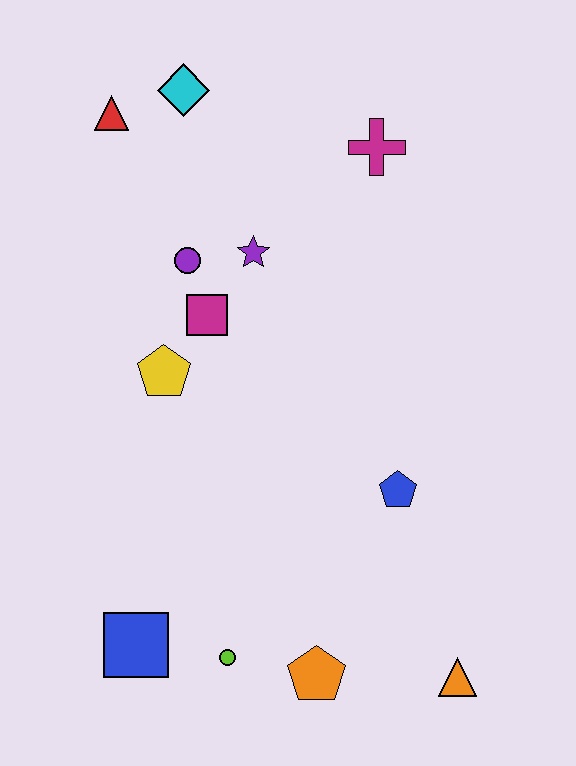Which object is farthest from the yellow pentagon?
The orange triangle is farthest from the yellow pentagon.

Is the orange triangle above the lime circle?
No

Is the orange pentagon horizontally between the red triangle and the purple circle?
No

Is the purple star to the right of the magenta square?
Yes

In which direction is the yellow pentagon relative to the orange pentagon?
The yellow pentagon is above the orange pentagon.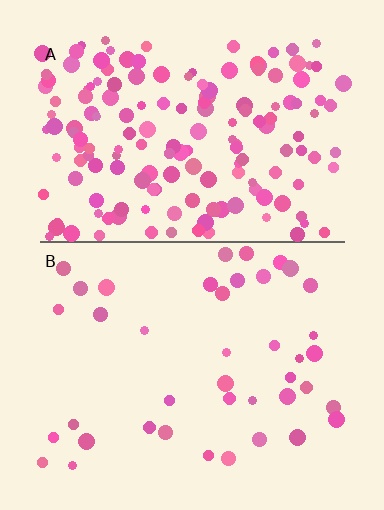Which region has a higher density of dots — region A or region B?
A (the top).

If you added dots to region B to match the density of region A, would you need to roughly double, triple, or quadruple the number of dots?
Approximately quadruple.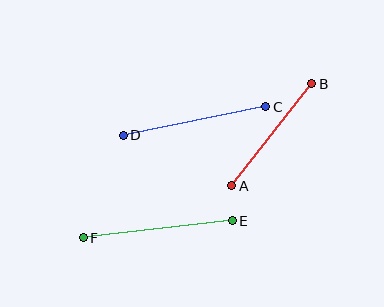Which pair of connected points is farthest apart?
Points E and F are farthest apart.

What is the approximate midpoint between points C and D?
The midpoint is at approximately (194, 121) pixels.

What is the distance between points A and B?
The distance is approximately 130 pixels.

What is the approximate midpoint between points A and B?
The midpoint is at approximately (272, 135) pixels.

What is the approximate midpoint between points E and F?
The midpoint is at approximately (158, 229) pixels.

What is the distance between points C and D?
The distance is approximately 145 pixels.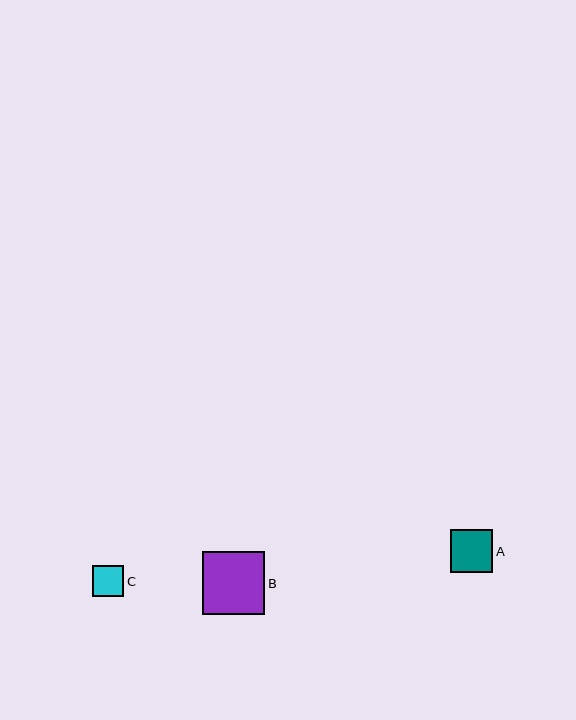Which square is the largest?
Square B is the largest with a size of approximately 63 pixels.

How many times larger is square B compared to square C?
Square B is approximately 2.0 times the size of square C.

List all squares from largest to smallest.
From largest to smallest: B, A, C.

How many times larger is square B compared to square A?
Square B is approximately 1.5 times the size of square A.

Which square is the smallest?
Square C is the smallest with a size of approximately 31 pixels.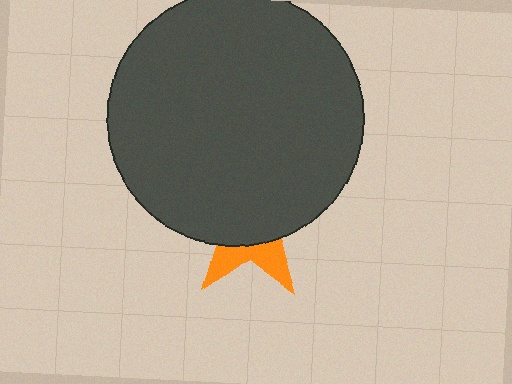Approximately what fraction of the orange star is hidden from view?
Roughly 70% of the orange star is hidden behind the dark gray circle.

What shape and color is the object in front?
The object in front is a dark gray circle.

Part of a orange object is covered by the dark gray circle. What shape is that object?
It is a star.